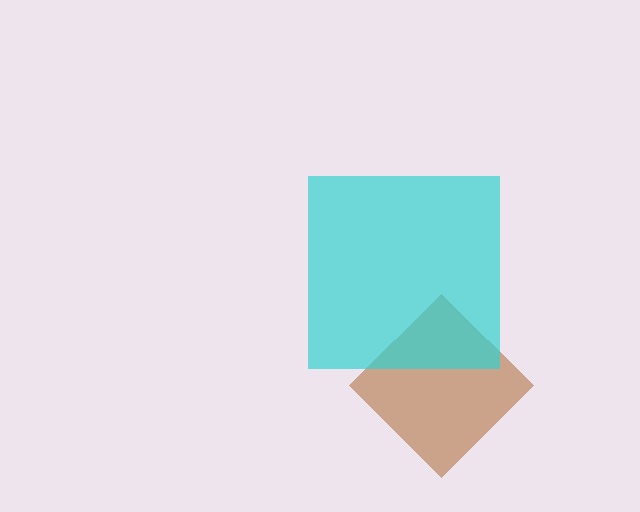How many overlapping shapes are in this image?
There are 2 overlapping shapes in the image.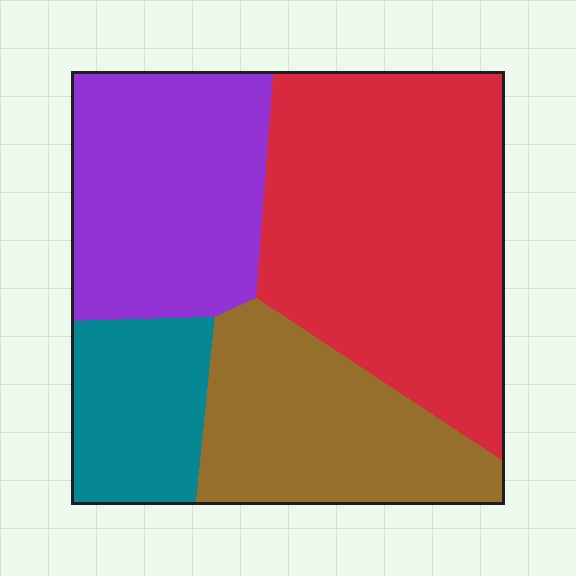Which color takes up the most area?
Red, at roughly 40%.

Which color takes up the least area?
Teal, at roughly 15%.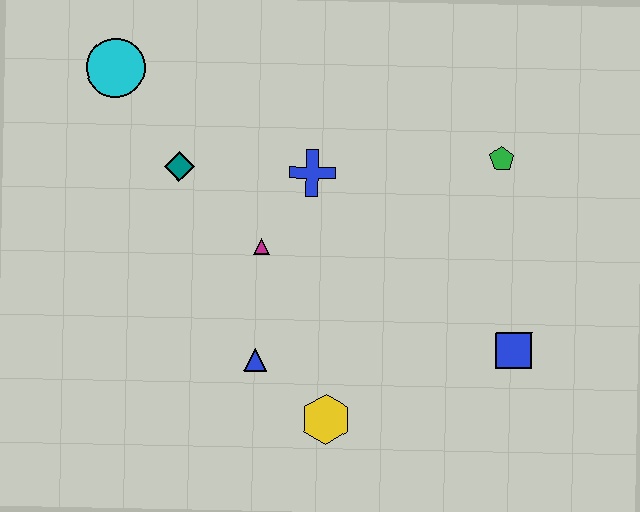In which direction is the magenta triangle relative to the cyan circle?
The magenta triangle is below the cyan circle.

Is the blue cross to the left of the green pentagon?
Yes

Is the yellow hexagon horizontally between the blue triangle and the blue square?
Yes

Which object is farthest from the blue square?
The cyan circle is farthest from the blue square.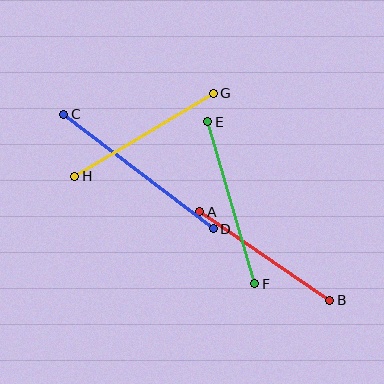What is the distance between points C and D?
The distance is approximately 188 pixels.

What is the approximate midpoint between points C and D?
The midpoint is at approximately (139, 172) pixels.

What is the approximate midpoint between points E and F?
The midpoint is at approximately (231, 203) pixels.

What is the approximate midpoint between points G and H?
The midpoint is at approximately (144, 135) pixels.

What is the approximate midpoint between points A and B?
The midpoint is at approximately (265, 256) pixels.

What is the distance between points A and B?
The distance is approximately 157 pixels.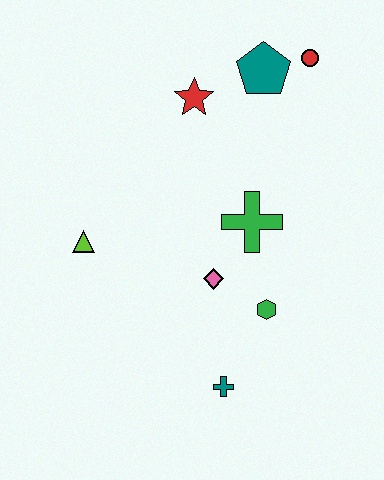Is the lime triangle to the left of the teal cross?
Yes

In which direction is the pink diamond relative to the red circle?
The pink diamond is below the red circle.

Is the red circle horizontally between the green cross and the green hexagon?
No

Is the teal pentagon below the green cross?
No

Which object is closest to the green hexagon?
The pink diamond is closest to the green hexagon.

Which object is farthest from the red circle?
The teal cross is farthest from the red circle.